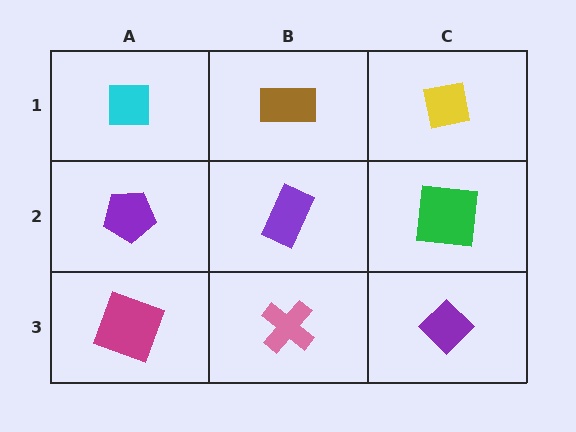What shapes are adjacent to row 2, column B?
A brown rectangle (row 1, column B), a pink cross (row 3, column B), a purple pentagon (row 2, column A), a green square (row 2, column C).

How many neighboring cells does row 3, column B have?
3.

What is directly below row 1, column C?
A green square.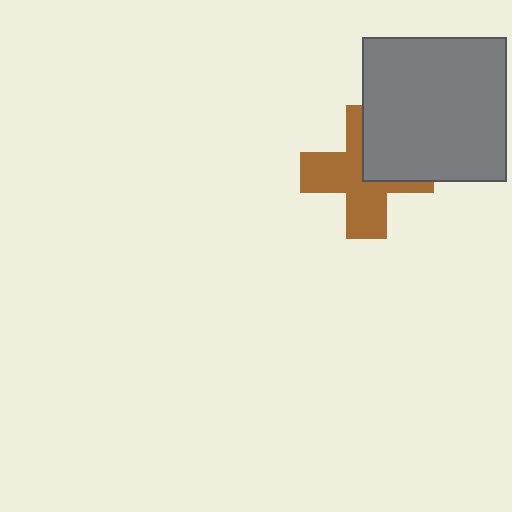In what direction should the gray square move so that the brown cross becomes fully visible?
The gray square should move toward the upper-right. That is the shortest direction to clear the overlap and leave the brown cross fully visible.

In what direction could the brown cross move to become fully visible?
The brown cross could move toward the lower-left. That would shift it out from behind the gray square entirely.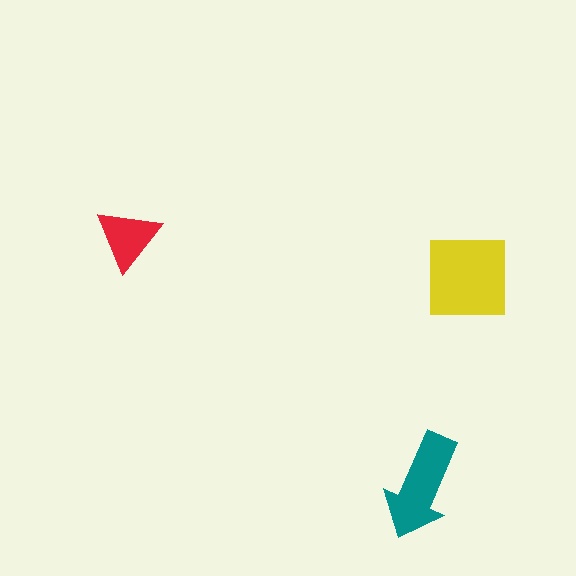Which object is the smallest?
The red triangle.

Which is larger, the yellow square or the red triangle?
The yellow square.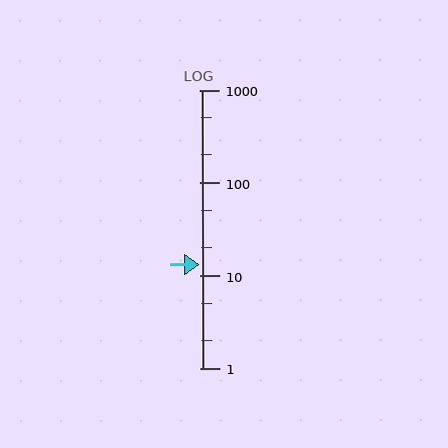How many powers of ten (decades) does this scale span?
The scale spans 3 decades, from 1 to 1000.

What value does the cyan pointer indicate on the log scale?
The pointer indicates approximately 13.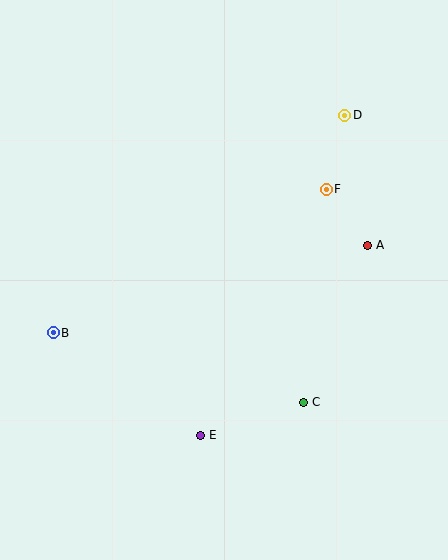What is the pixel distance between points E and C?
The distance between E and C is 108 pixels.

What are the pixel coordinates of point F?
Point F is at (326, 189).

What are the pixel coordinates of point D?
Point D is at (345, 115).